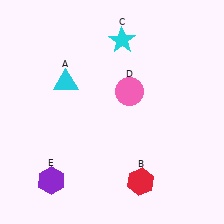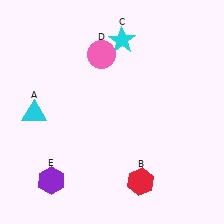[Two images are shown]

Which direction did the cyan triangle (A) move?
The cyan triangle (A) moved left.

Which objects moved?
The objects that moved are: the cyan triangle (A), the pink circle (D).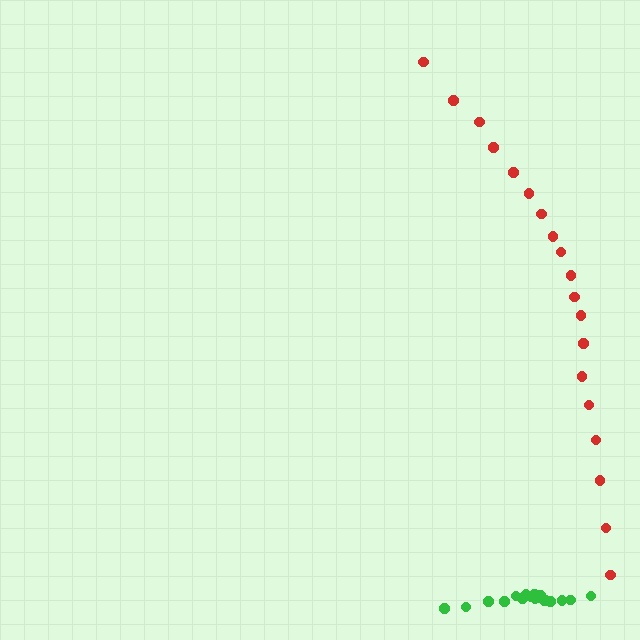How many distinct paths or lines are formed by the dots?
There are 2 distinct paths.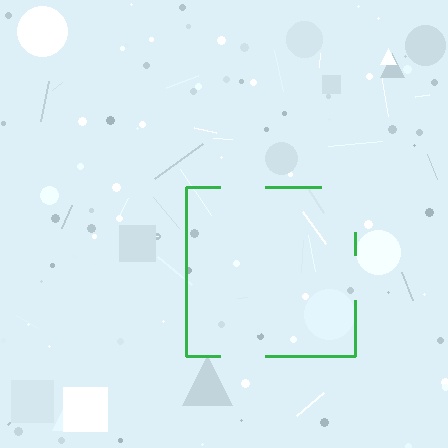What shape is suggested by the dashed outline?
The dashed outline suggests a square.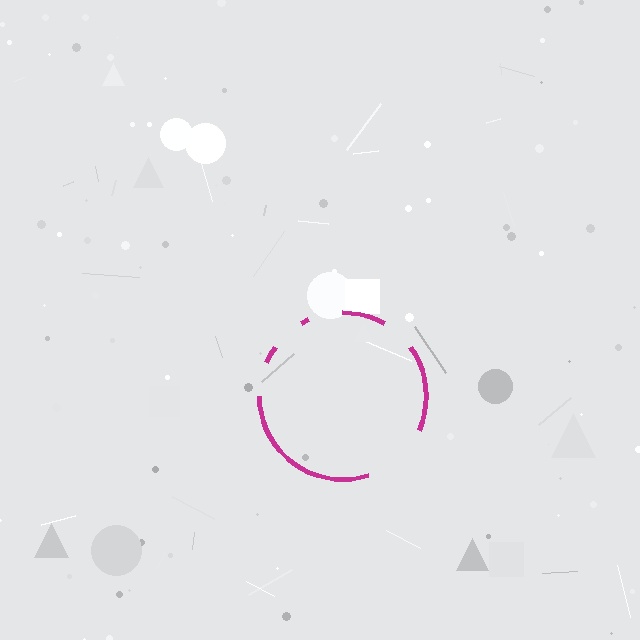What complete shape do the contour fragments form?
The contour fragments form a circle.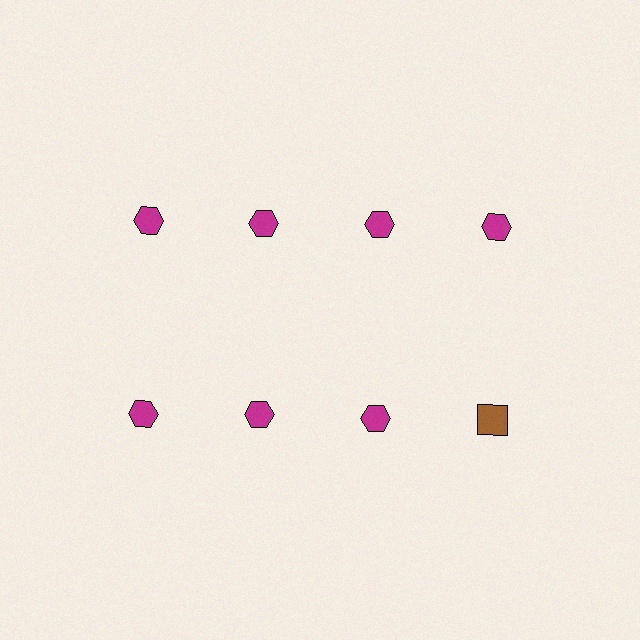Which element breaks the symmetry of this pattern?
The brown square in the second row, second from right column breaks the symmetry. All other shapes are magenta hexagons.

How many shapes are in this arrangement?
There are 8 shapes arranged in a grid pattern.